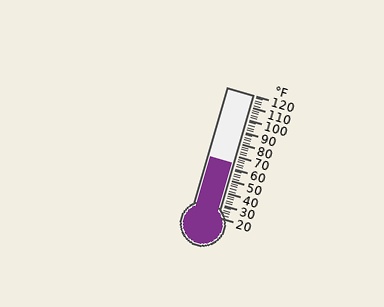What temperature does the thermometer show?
The thermometer shows approximately 64°F.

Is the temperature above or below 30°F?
The temperature is above 30°F.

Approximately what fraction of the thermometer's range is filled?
The thermometer is filled to approximately 45% of its range.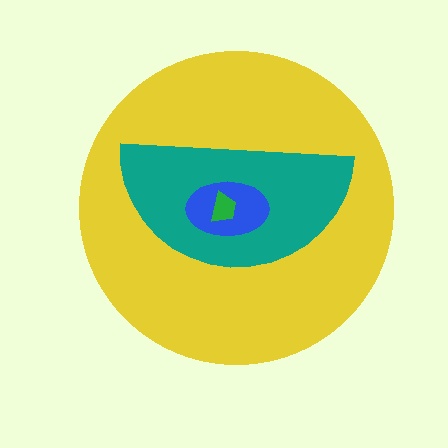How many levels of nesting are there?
4.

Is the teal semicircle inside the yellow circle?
Yes.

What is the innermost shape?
The green trapezoid.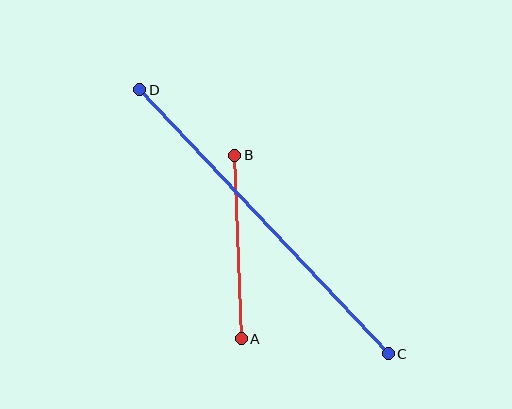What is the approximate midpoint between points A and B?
The midpoint is at approximately (238, 247) pixels.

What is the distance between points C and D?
The distance is approximately 362 pixels.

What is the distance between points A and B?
The distance is approximately 184 pixels.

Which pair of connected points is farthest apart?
Points C and D are farthest apart.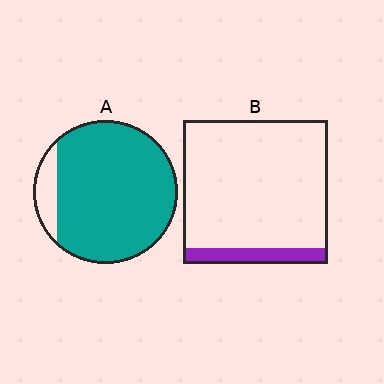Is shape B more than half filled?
No.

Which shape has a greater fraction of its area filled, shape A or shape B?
Shape A.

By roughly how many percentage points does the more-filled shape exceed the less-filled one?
By roughly 80 percentage points (A over B).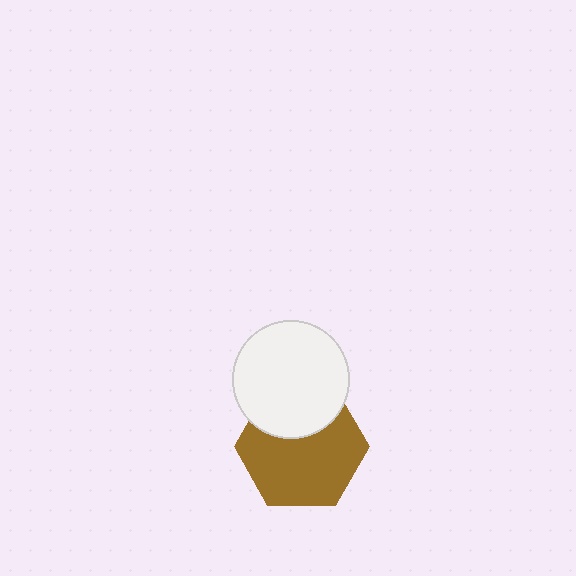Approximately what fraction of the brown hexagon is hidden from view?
Roughly 31% of the brown hexagon is hidden behind the white circle.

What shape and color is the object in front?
The object in front is a white circle.